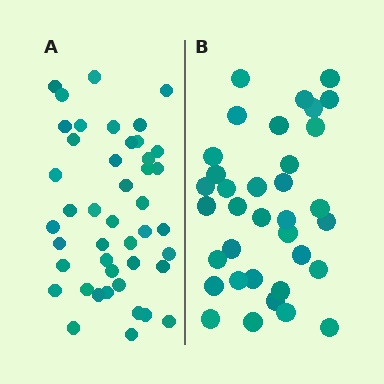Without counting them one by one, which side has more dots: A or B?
Region A (the left region) has more dots.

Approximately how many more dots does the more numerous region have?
Region A has roughly 8 or so more dots than region B.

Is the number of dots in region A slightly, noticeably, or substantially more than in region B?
Region A has noticeably more, but not dramatically so. The ratio is roughly 1.3 to 1.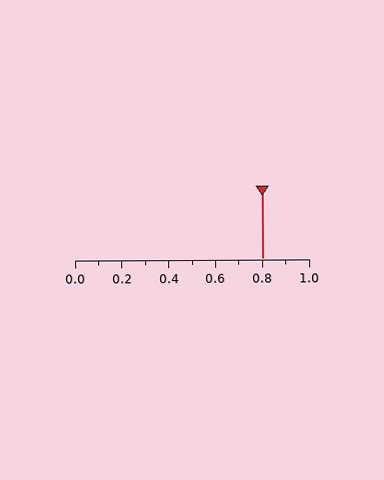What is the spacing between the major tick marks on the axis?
The major ticks are spaced 0.2 apart.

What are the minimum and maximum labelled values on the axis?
The axis runs from 0.0 to 1.0.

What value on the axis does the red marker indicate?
The marker indicates approximately 0.8.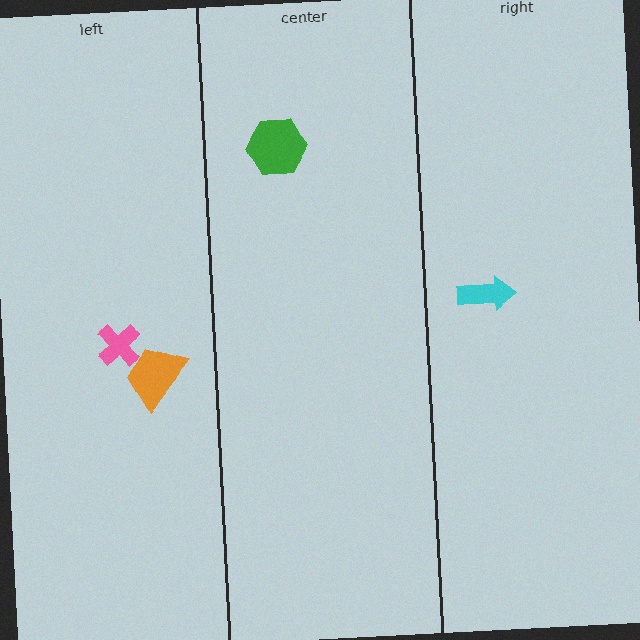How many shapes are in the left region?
2.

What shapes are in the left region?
The pink cross, the orange trapezoid.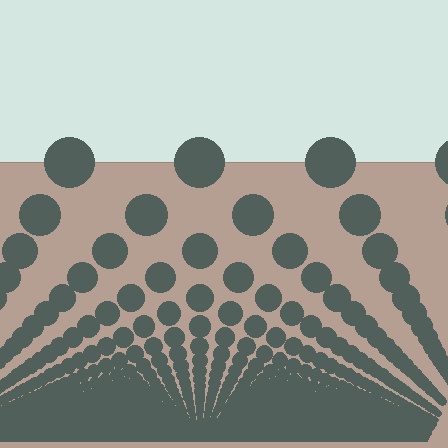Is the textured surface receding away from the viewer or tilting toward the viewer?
The surface appears to tilt toward the viewer. Texture elements get larger and sparser toward the top.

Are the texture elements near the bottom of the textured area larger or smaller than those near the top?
Smaller. The gradient is inverted — elements near the bottom are smaller and denser.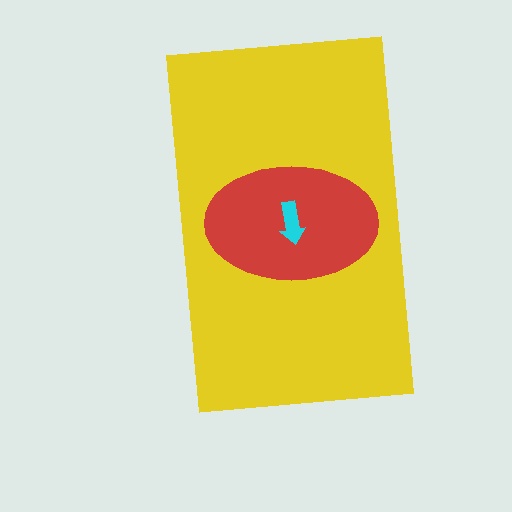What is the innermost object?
The cyan arrow.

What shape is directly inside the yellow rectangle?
The red ellipse.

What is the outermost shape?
The yellow rectangle.